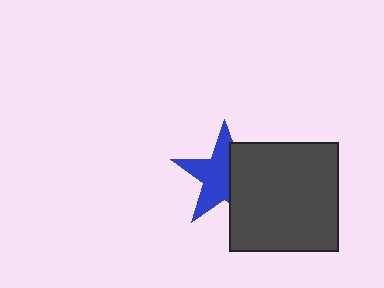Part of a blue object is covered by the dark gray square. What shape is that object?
It is a star.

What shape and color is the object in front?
The object in front is a dark gray square.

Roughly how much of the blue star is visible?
About half of it is visible (roughly 60%).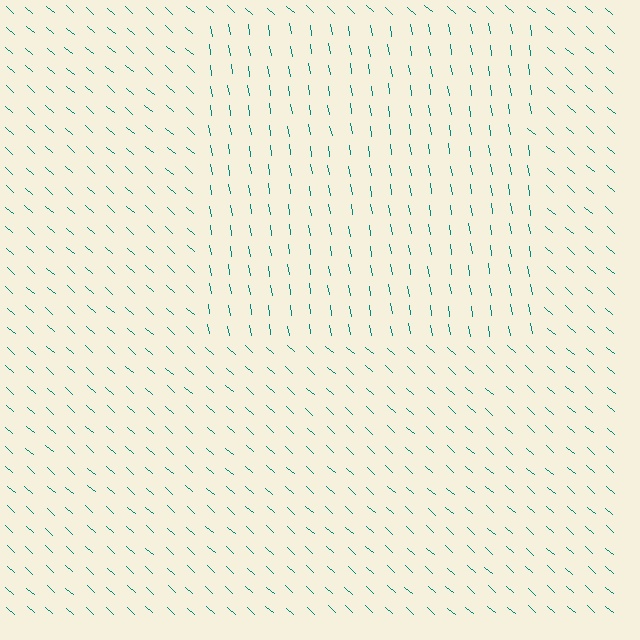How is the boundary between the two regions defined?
The boundary is defined purely by a change in line orientation (approximately 39 degrees difference). All lines are the same color and thickness.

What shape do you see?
I see a rectangle.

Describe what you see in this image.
The image is filled with small teal line segments. A rectangle region in the image has lines oriented differently from the surrounding lines, creating a visible texture boundary.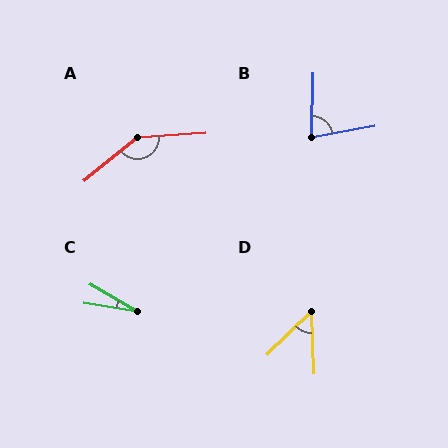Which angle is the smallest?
C, at approximately 21 degrees.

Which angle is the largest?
A, at approximately 144 degrees.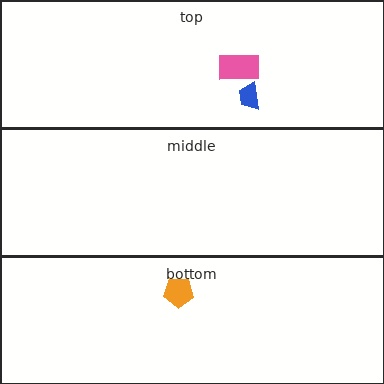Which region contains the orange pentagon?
The bottom region.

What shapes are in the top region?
The pink rectangle, the blue trapezoid.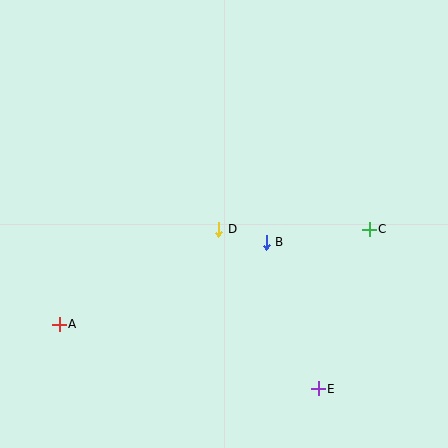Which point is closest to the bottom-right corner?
Point E is closest to the bottom-right corner.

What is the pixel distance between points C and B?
The distance between C and B is 104 pixels.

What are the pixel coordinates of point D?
Point D is at (219, 229).